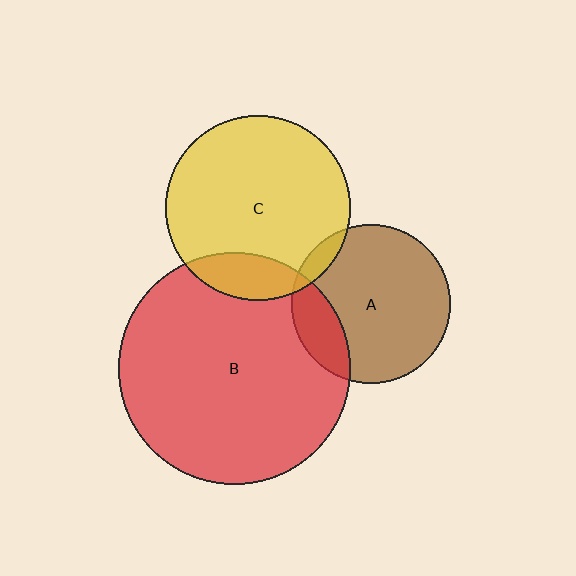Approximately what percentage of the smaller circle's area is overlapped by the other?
Approximately 15%.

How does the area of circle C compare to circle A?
Approximately 1.4 times.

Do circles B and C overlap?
Yes.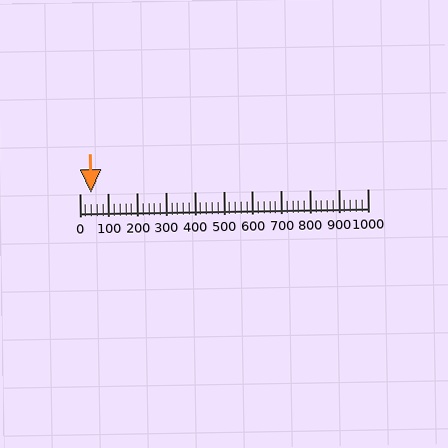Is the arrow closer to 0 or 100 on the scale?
The arrow is closer to 0.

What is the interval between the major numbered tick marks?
The major tick marks are spaced 100 units apart.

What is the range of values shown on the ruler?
The ruler shows values from 0 to 1000.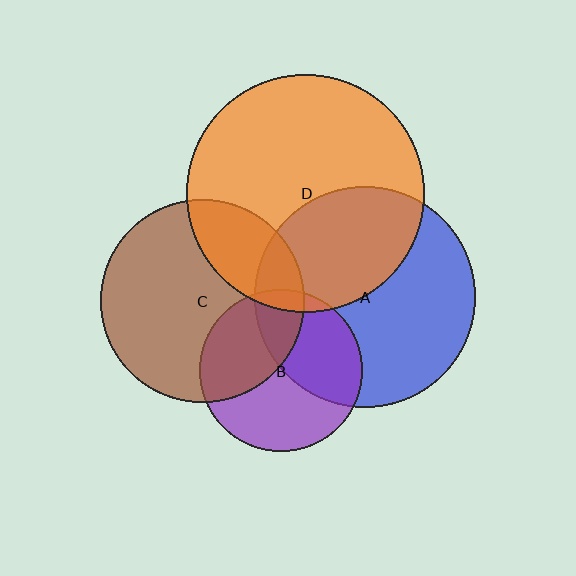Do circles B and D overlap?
Yes.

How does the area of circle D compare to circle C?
Approximately 1.4 times.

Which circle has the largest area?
Circle D (orange).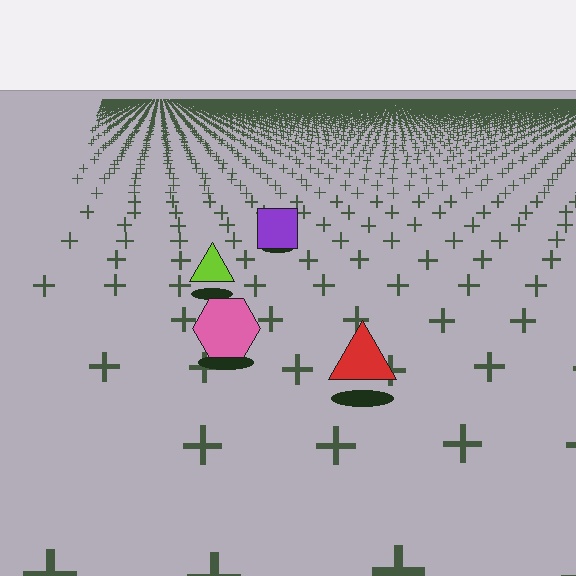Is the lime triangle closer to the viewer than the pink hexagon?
No. The pink hexagon is closer — you can tell from the texture gradient: the ground texture is coarser near it.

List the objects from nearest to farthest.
From nearest to farthest: the red triangle, the pink hexagon, the lime triangle, the purple square.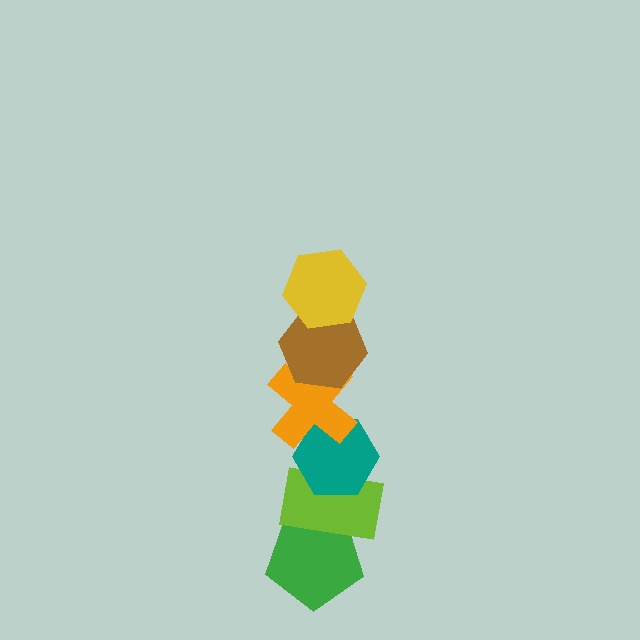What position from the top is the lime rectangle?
The lime rectangle is 5th from the top.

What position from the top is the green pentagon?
The green pentagon is 6th from the top.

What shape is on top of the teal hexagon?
The orange cross is on top of the teal hexagon.